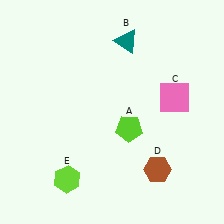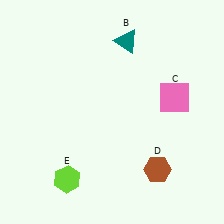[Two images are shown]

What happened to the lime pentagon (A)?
The lime pentagon (A) was removed in Image 2. It was in the bottom-right area of Image 1.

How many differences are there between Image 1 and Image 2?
There is 1 difference between the two images.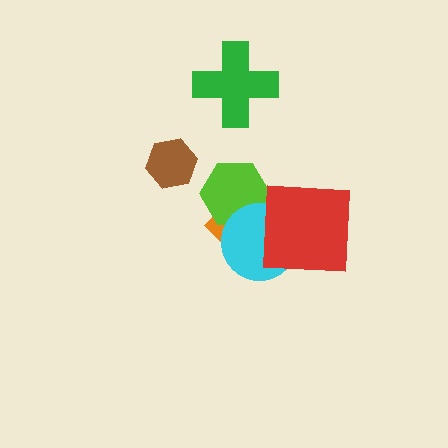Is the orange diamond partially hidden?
Yes, it is partially covered by another shape.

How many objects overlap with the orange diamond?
3 objects overlap with the orange diamond.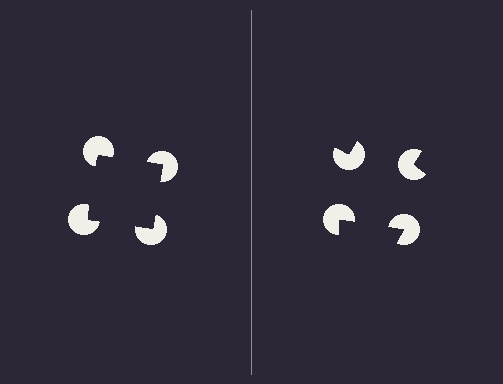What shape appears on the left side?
An illusory square.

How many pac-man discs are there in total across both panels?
8 — 4 on each side.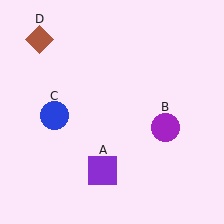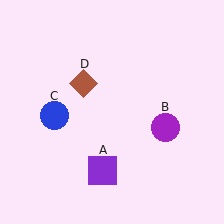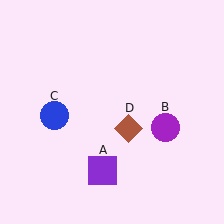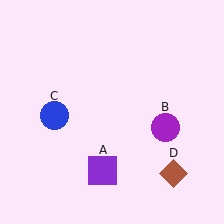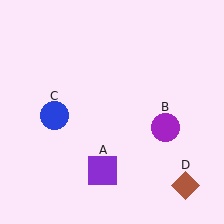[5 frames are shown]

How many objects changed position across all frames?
1 object changed position: brown diamond (object D).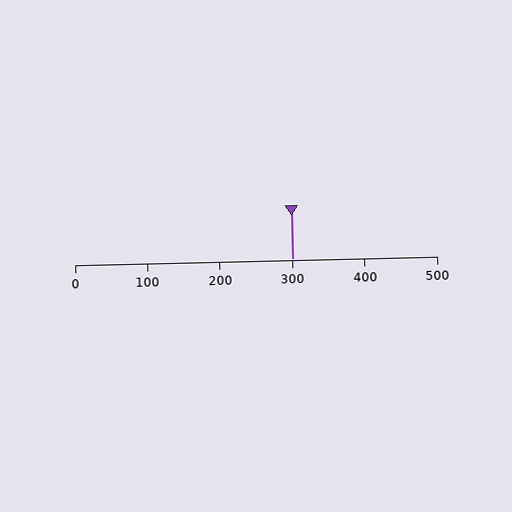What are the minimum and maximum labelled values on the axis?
The axis runs from 0 to 500.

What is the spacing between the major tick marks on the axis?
The major ticks are spaced 100 apart.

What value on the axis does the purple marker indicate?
The marker indicates approximately 300.